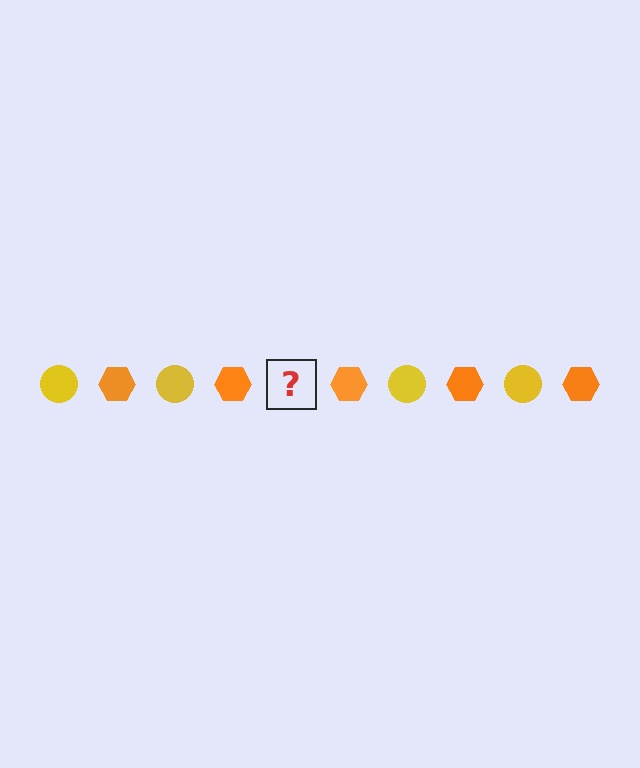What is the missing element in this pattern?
The missing element is a yellow circle.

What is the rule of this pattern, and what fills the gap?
The rule is that the pattern alternates between yellow circle and orange hexagon. The gap should be filled with a yellow circle.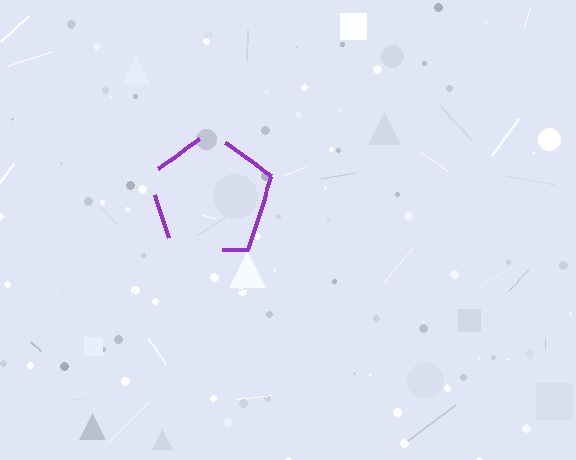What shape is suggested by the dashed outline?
The dashed outline suggests a pentagon.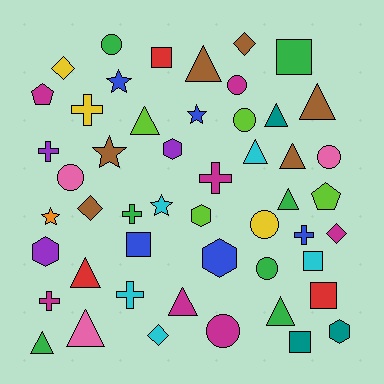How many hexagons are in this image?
There are 5 hexagons.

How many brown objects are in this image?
There are 6 brown objects.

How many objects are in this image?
There are 50 objects.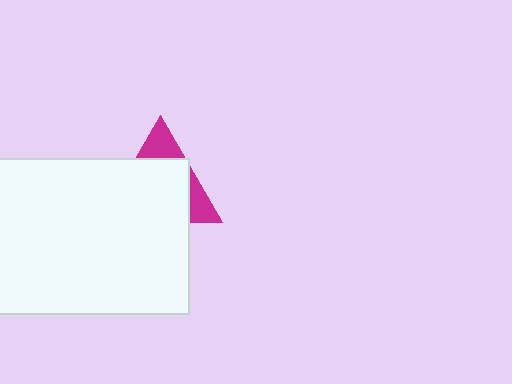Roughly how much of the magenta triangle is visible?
A small part of it is visible (roughly 30%).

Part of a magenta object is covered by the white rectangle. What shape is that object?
It is a triangle.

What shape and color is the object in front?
The object in front is a white rectangle.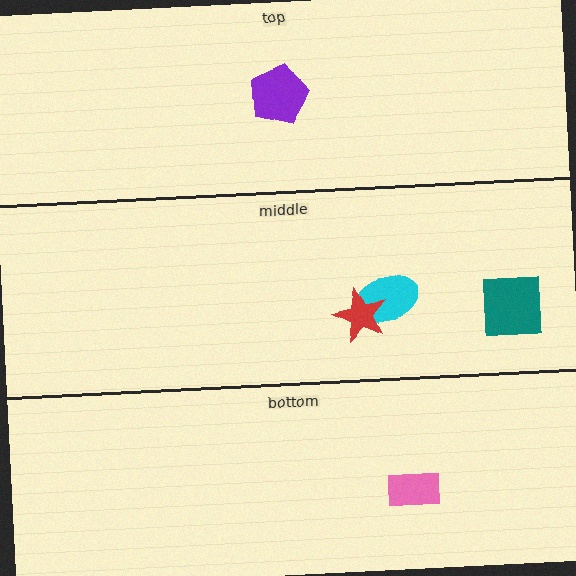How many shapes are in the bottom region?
1.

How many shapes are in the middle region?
3.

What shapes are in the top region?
The purple pentagon.